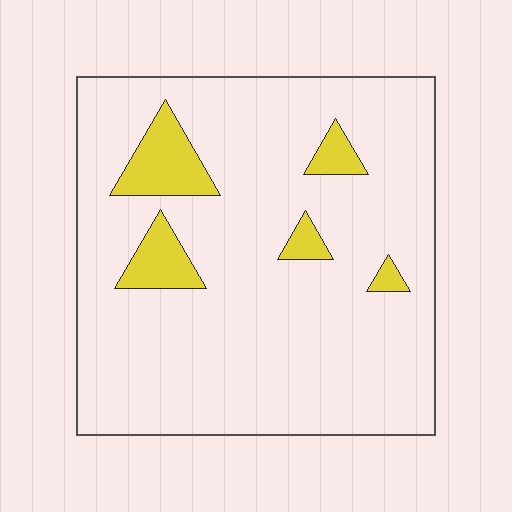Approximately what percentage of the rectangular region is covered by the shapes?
Approximately 10%.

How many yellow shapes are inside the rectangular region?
5.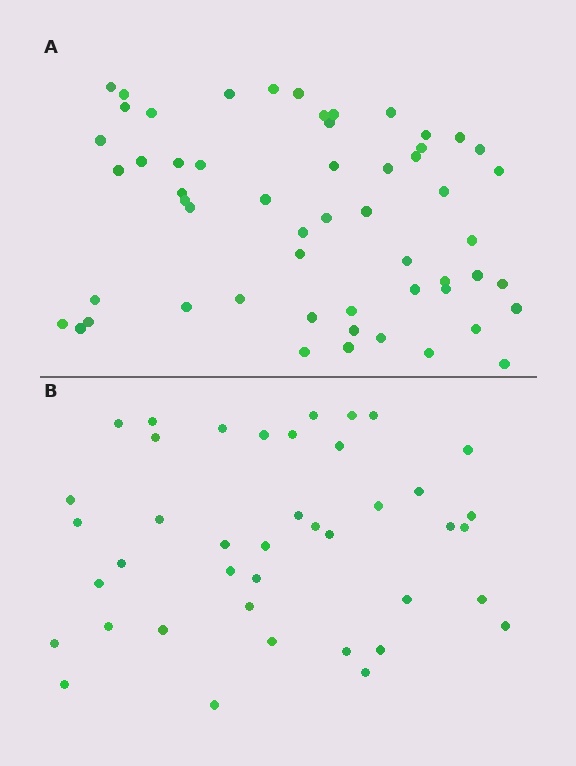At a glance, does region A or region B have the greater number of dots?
Region A (the top region) has more dots.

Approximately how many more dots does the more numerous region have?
Region A has approximately 15 more dots than region B.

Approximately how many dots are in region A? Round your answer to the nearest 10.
About 60 dots. (The exact count is 56, which rounds to 60.)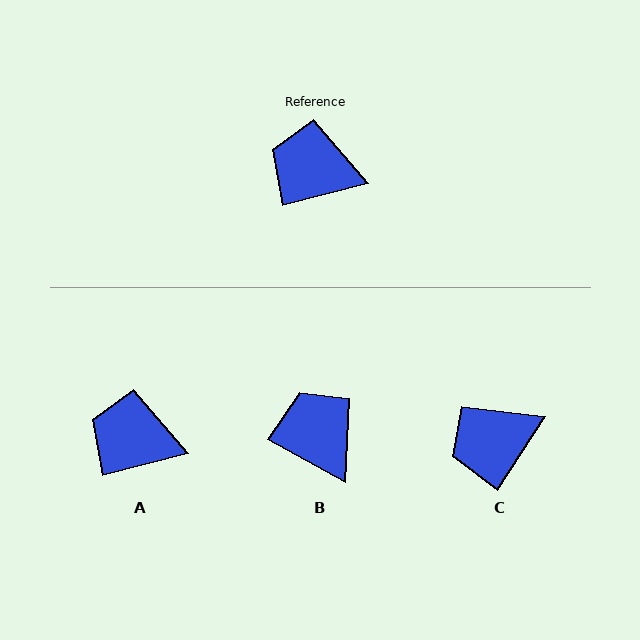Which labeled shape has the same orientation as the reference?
A.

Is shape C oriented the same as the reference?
No, it is off by about 43 degrees.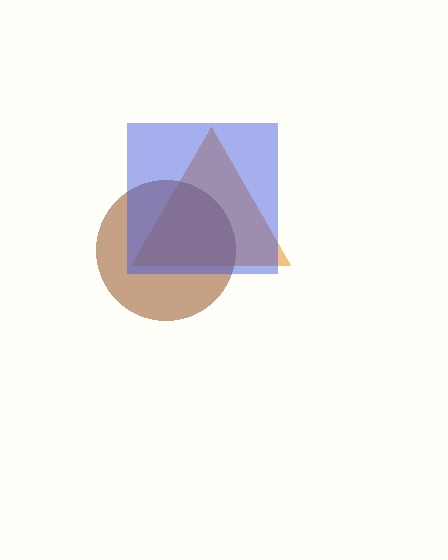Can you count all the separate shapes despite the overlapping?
Yes, there are 3 separate shapes.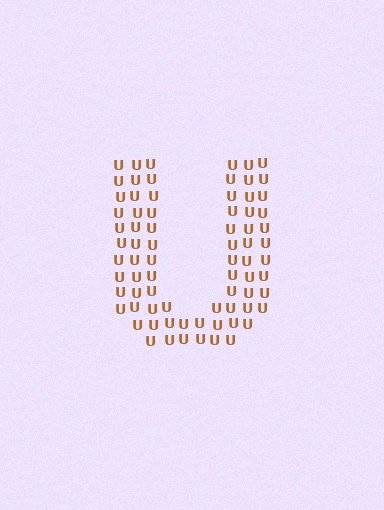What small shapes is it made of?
It is made of small letter U's.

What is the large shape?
The large shape is the letter U.